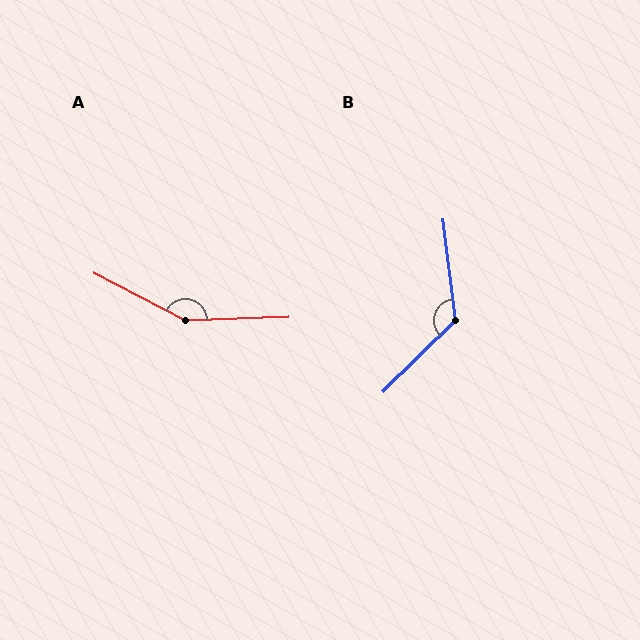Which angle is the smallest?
B, at approximately 128 degrees.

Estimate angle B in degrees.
Approximately 128 degrees.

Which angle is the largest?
A, at approximately 151 degrees.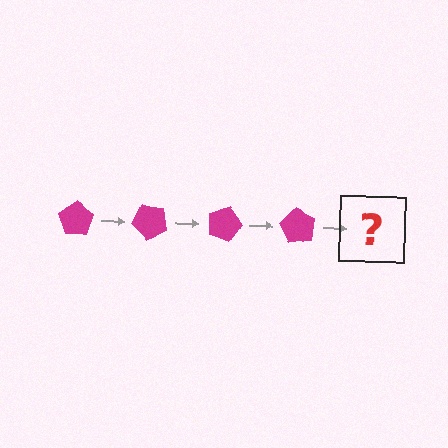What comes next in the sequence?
The next element should be a magenta pentagon rotated 180 degrees.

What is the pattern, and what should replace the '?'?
The pattern is that the pentagon rotates 45 degrees each step. The '?' should be a magenta pentagon rotated 180 degrees.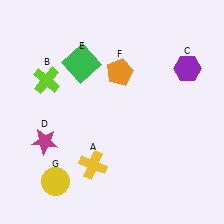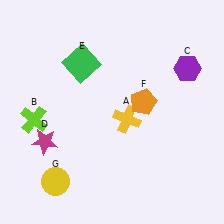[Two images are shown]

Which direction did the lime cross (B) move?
The lime cross (B) moved down.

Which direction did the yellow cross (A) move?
The yellow cross (A) moved up.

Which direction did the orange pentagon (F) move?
The orange pentagon (F) moved down.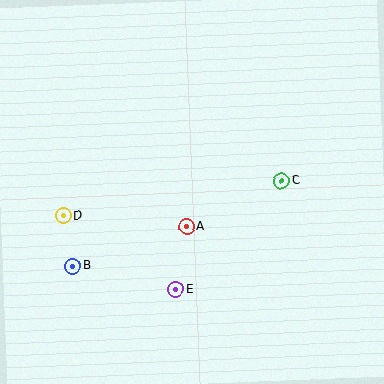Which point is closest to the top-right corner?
Point C is closest to the top-right corner.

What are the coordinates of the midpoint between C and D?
The midpoint between C and D is at (172, 198).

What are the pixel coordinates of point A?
Point A is at (187, 227).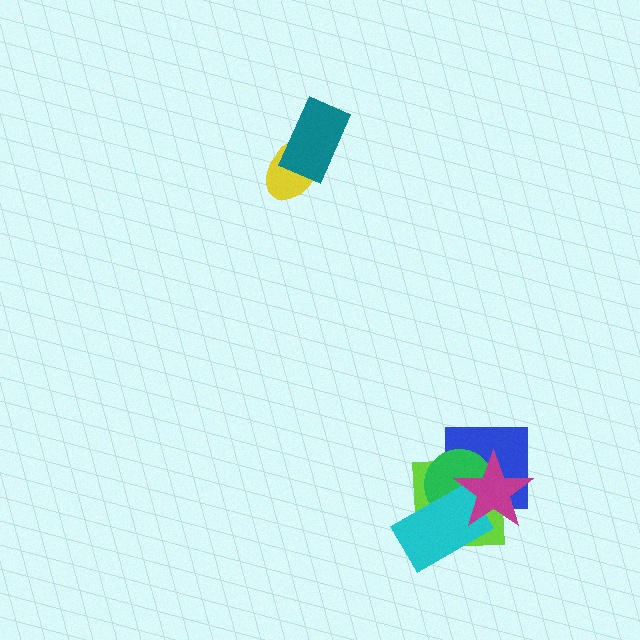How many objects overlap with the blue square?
4 objects overlap with the blue square.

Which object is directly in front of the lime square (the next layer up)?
The blue square is directly in front of the lime square.